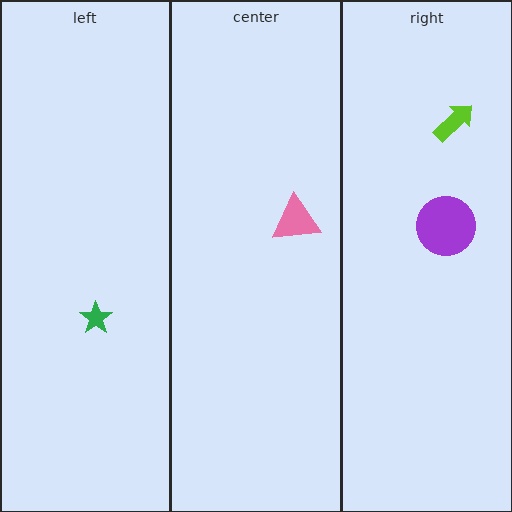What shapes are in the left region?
The green star.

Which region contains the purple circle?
The right region.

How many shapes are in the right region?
2.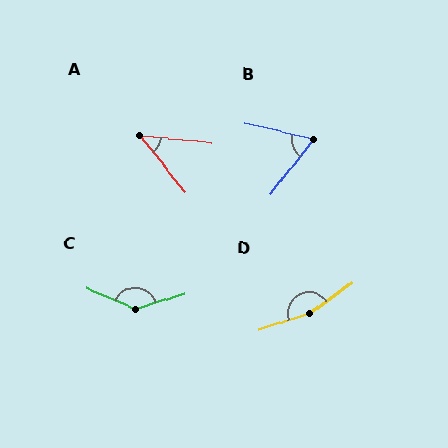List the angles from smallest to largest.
A (46°), B (66°), C (139°), D (163°).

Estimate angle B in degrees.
Approximately 66 degrees.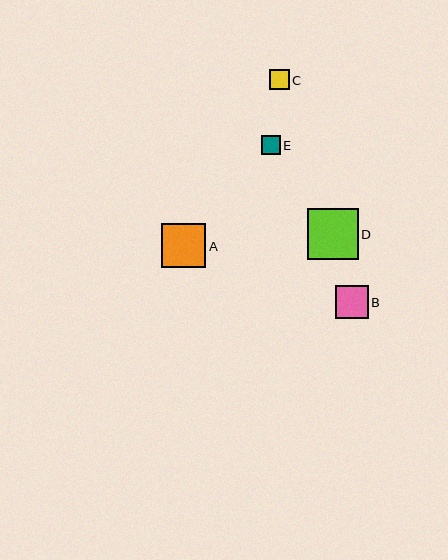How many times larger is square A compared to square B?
Square A is approximately 1.3 times the size of square B.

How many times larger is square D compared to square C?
Square D is approximately 2.6 times the size of square C.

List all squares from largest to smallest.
From largest to smallest: D, A, B, C, E.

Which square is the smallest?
Square E is the smallest with a size of approximately 19 pixels.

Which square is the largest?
Square D is the largest with a size of approximately 51 pixels.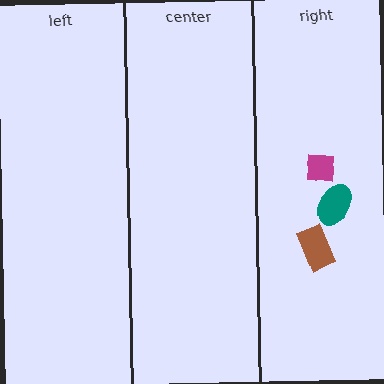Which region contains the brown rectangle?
The right region.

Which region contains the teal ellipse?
The right region.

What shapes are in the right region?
The teal ellipse, the brown rectangle, the magenta square.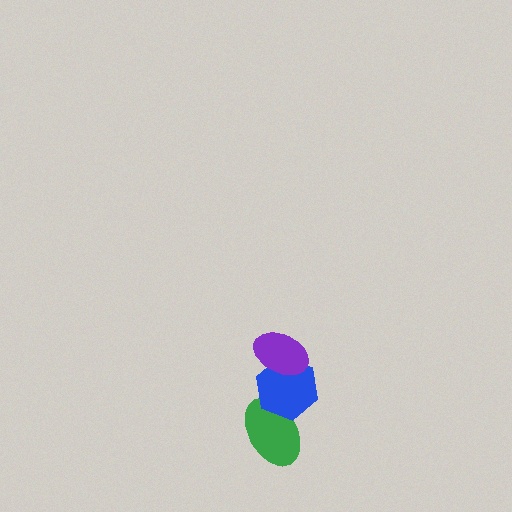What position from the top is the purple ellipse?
The purple ellipse is 1st from the top.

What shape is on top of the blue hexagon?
The purple ellipse is on top of the blue hexagon.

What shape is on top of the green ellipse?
The blue hexagon is on top of the green ellipse.